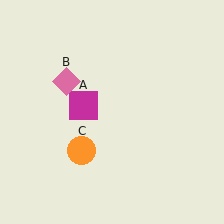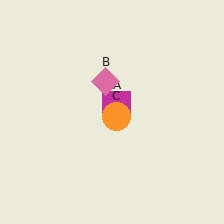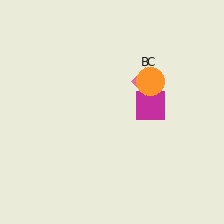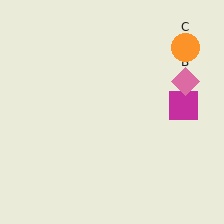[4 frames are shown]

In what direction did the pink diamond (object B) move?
The pink diamond (object B) moved right.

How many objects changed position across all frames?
3 objects changed position: magenta square (object A), pink diamond (object B), orange circle (object C).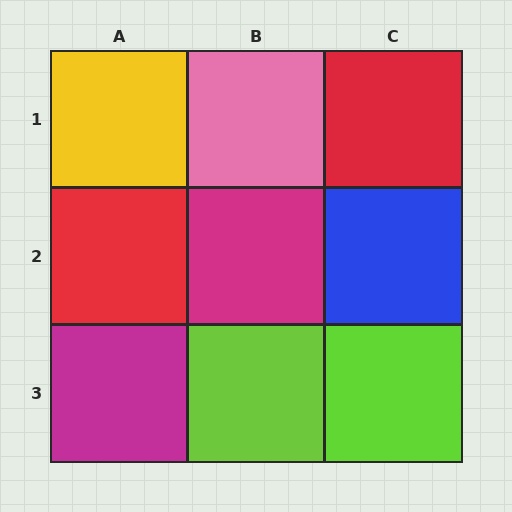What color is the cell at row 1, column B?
Pink.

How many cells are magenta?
2 cells are magenta.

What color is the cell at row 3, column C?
Lime.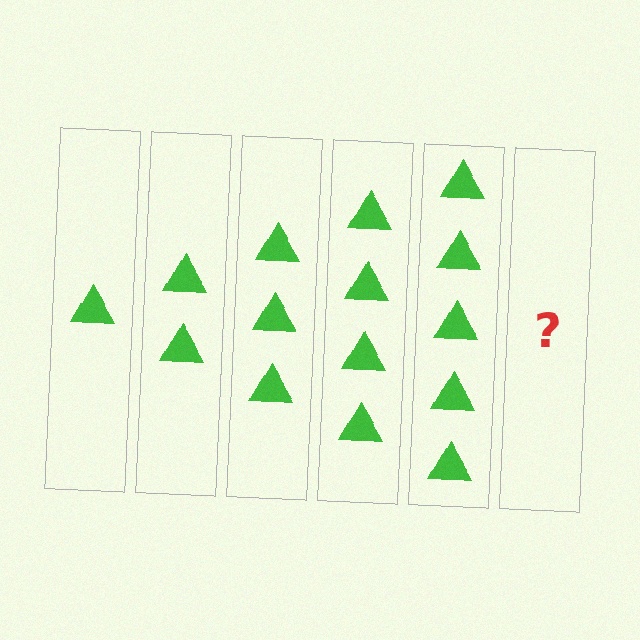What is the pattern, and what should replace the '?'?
The pattern is that each step adds one more triangle. The '?' should be 6 triangles.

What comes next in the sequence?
The next element should be 6 triangles.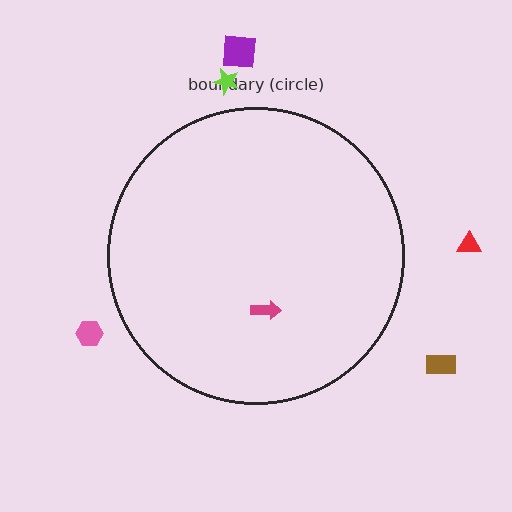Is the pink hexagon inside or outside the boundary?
Outside.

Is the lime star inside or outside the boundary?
Outside.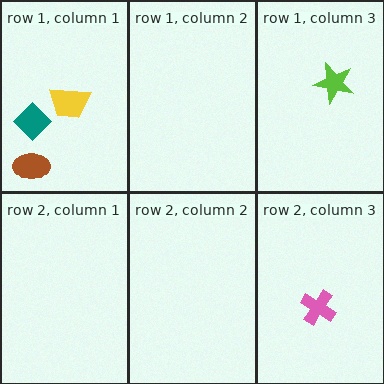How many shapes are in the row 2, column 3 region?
1.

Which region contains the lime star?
The row 1, column 3 region.